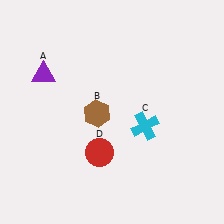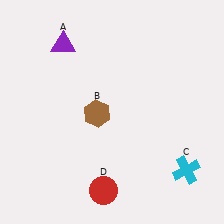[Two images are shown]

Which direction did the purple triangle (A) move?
The purple triangle (A) moved up.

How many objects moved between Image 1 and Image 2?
3 objects moved between the two images.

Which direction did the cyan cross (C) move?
The cyan cross (C) moved down.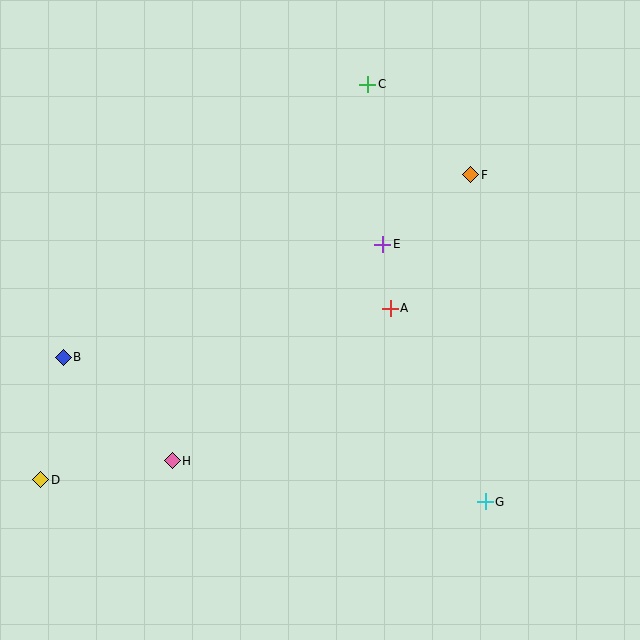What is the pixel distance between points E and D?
The distance between E and D is 415 pixels.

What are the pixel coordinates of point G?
Point G is at (485, 502).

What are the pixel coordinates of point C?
Point C is at (368, 84).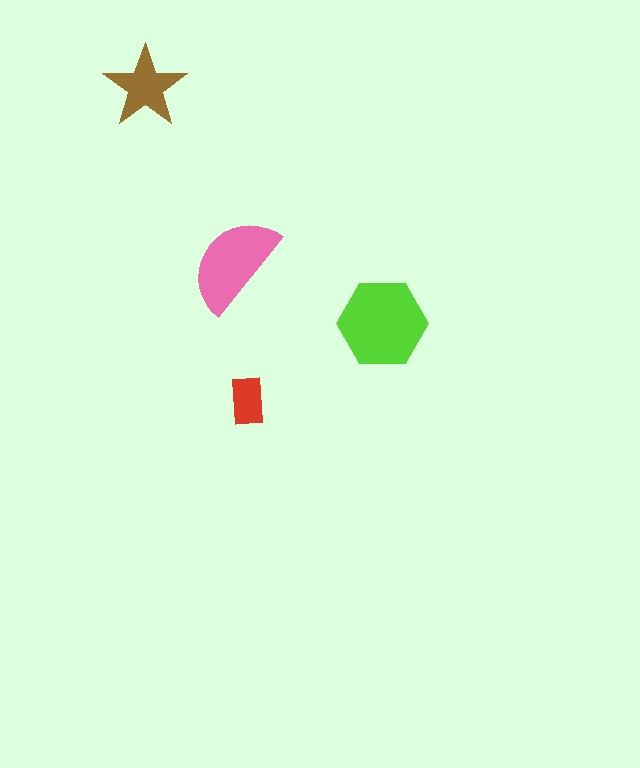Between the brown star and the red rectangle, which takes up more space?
The brown star.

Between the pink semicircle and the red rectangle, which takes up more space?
The pink semicircle.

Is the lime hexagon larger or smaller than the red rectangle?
Larger.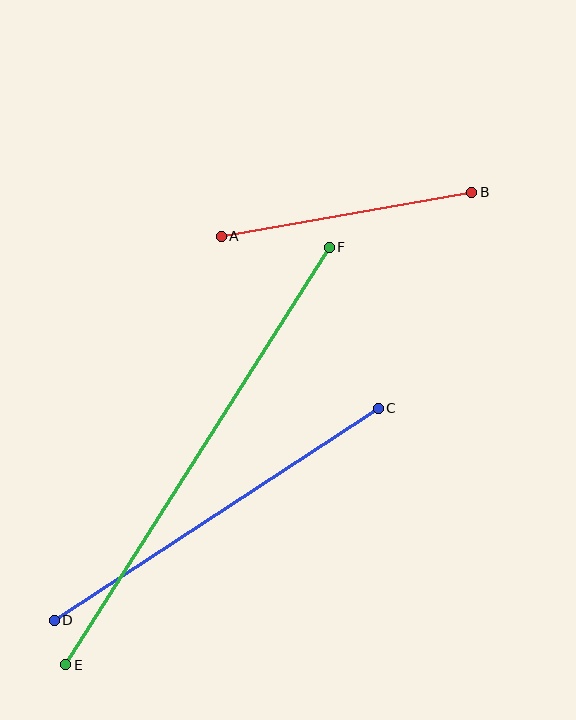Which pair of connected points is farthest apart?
Points E and F are farthest apart.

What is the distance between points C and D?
The distance is approximately 387 pixels.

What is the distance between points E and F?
The distance is approximately 494 pixels.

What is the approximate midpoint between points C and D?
The midpoint is at approximately (216, 514) pixels.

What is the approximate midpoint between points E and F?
The midpoint is at approximately (197, 456) pixels.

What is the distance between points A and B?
The distance is approximately 254 pixels.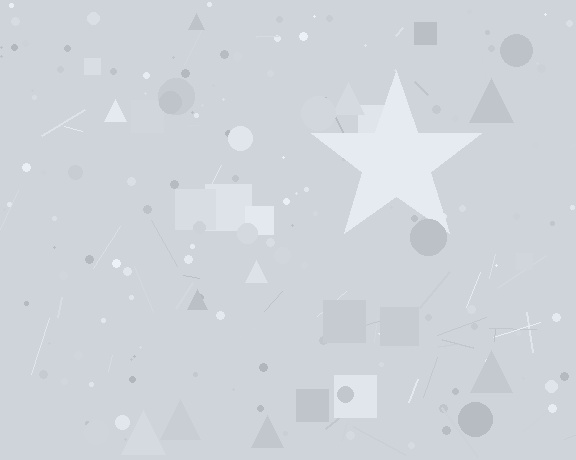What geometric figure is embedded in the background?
A star is embedded in the background.